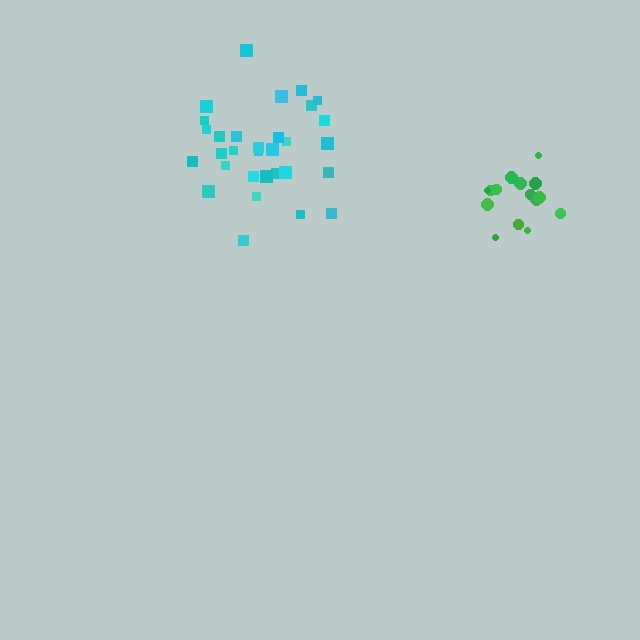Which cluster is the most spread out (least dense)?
Cyan.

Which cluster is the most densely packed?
Green.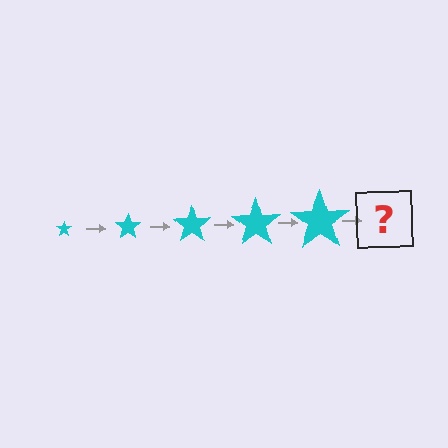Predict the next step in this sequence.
The next step is a cyan star, larger than the previous one.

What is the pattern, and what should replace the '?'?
The pattern is that the star gets progressively larger each step. The '?' should be a cyan star, larger than the previous one.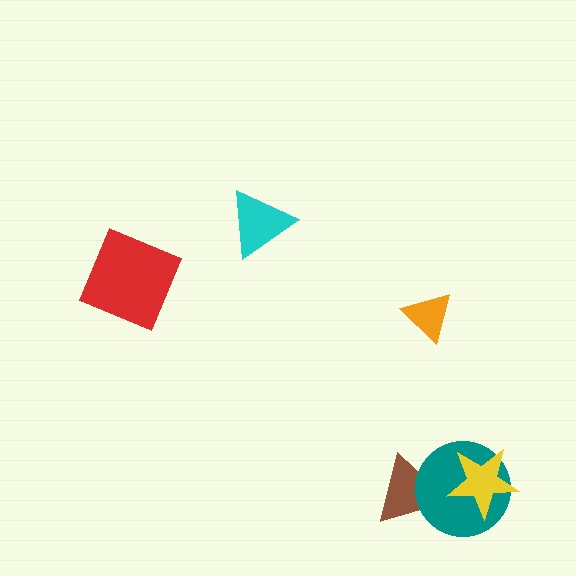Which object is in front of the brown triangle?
The teal circle is in front of the brown triangle.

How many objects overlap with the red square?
0 objects overlap with the red square.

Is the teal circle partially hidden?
Yes, it is partially covered by another shape.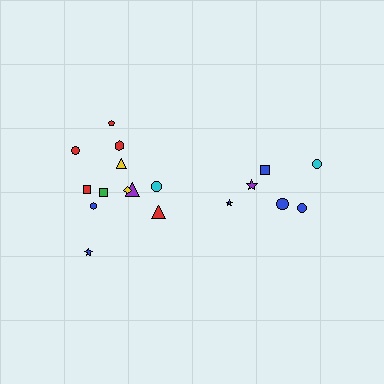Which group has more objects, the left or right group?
The left group.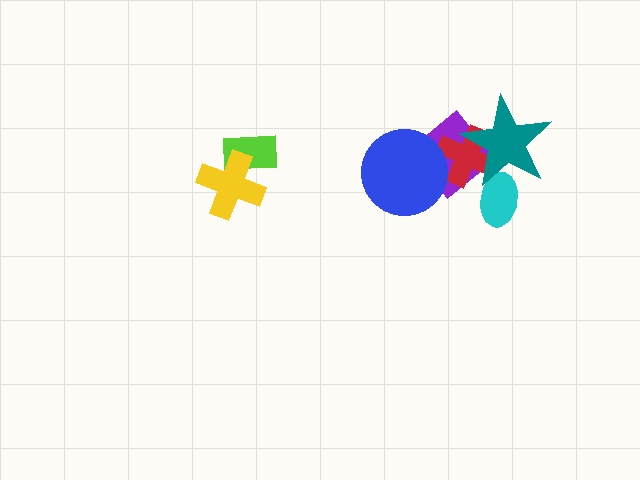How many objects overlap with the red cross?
3 objects overlap with the red cross.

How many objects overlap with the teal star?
3 objects overlap with the teal star.